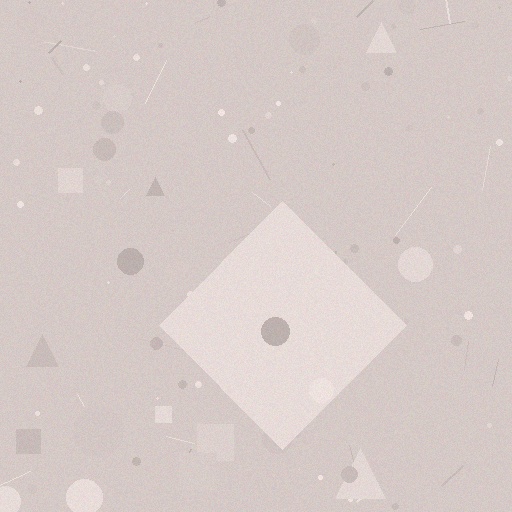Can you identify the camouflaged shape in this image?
The camouflaged shape is a diamond.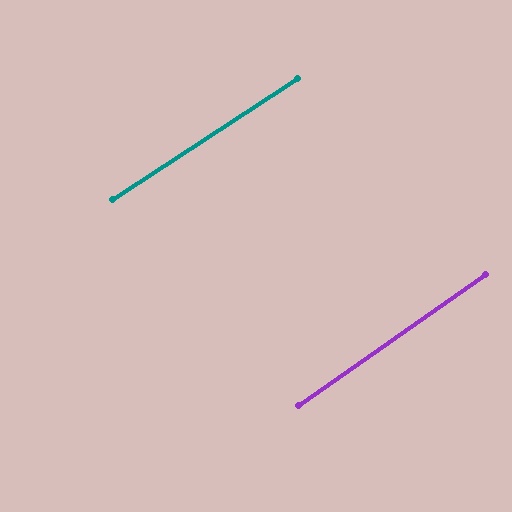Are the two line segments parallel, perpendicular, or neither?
Parallel — their directions differ by only 1.9°.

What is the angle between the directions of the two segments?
Approximately 2 degrees.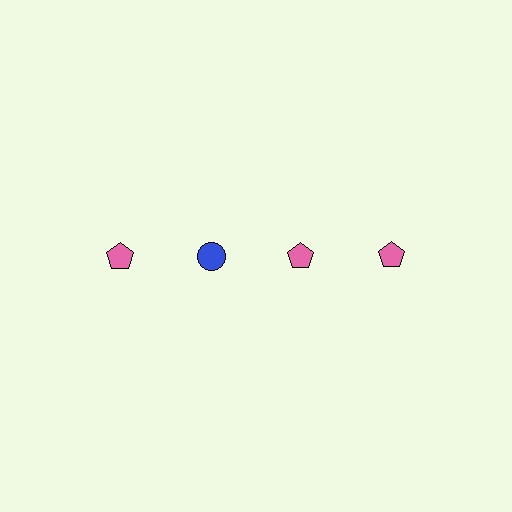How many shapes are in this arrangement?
There are 4 shapes arranged in a grid pattern.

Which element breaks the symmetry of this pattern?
The blue circle in the top row, second from left column breaks the symmetry. All other shapes are pink pentagons.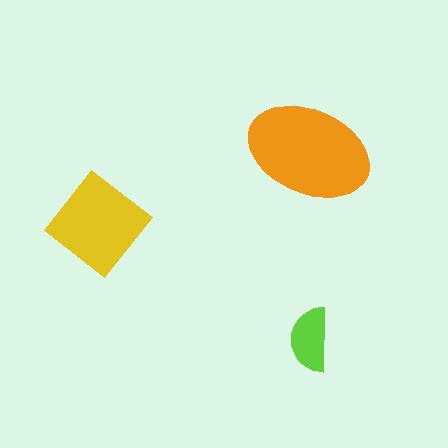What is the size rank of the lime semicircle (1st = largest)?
3rd.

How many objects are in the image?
There are 3 objects in the image.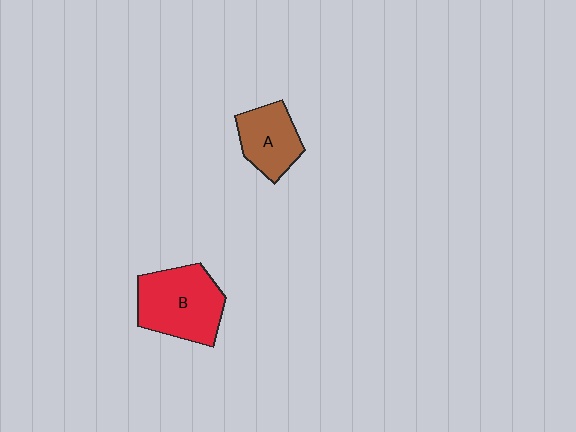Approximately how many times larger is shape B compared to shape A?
Approximately 1.5 times.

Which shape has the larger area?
Shape B (red).